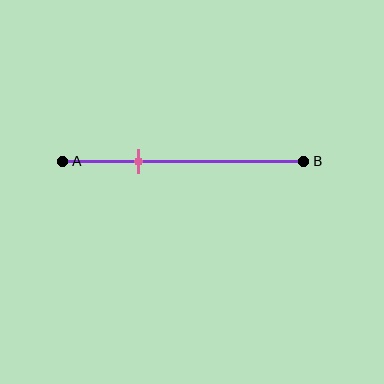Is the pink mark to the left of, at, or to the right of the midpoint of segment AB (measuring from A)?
The pink mark is to the left of the midpoint of segment AB.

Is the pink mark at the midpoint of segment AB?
No, the mark is at about 30% from A, not at the 50% midpoint.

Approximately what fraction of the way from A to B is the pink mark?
The pink mark is approximately 30% of the way from A to B.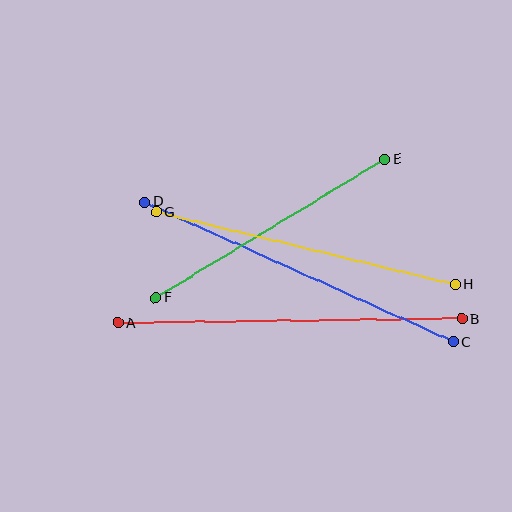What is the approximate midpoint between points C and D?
The midpoint is at approximately (299, 272) pixels.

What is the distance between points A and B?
The distance is approximately 344 pixels.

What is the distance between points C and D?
The distance is approximately 339 pixels.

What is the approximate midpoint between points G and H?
The midpoint is at approximately (306, 248) pixels.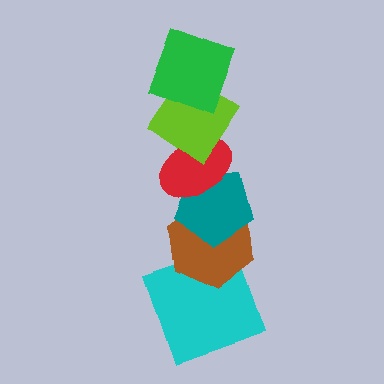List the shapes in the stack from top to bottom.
From top to bottom: the green square, the lime diamond, the red ellipse, the teal pentagon, the brown hexagon, the cyan square.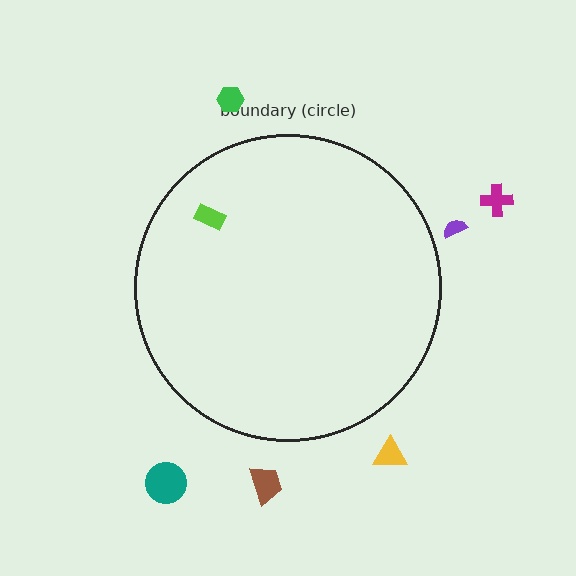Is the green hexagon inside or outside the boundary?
Outside.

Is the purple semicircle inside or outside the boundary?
Outside.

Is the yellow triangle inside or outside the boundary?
Outside.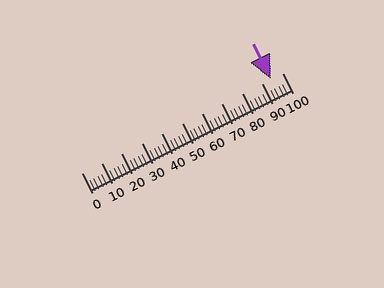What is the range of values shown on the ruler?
The ruler shows values from 0 to 100.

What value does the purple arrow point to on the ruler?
The purple arrow points to approximately 94.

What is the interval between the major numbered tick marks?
The major tick marks are spaced 10 units apart.